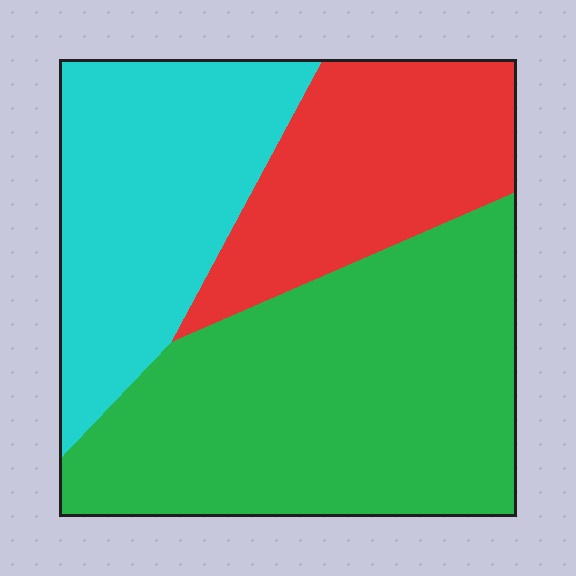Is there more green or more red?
Green.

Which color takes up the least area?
Red, at roughly 25%.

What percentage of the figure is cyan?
Cyan covers 29% of the figure.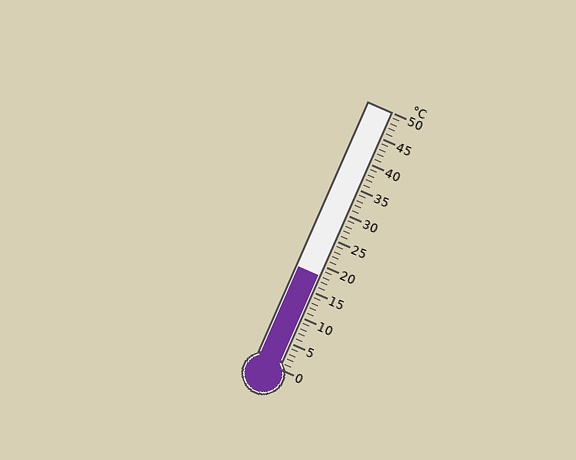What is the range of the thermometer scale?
The thermometer scale ranges from 0°C to 50°C.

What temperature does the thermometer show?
The thermometer shows approximately 18°C.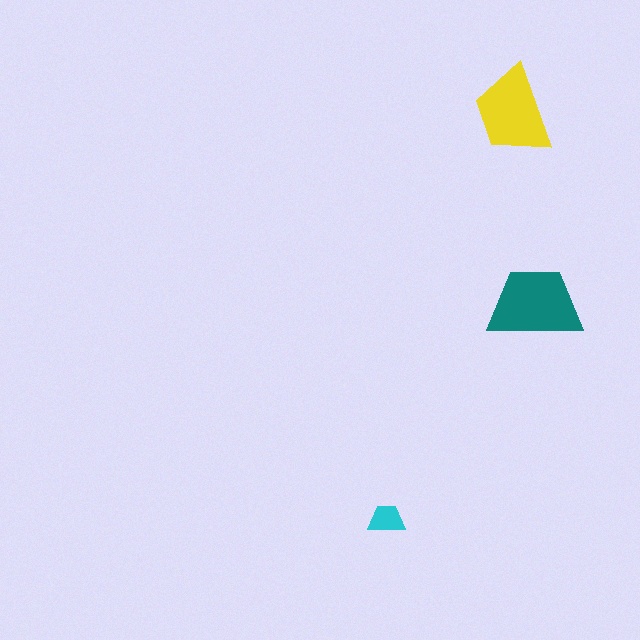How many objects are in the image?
There are 3 objects in the image.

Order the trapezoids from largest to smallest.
the teal one, the yellow one, the cyan one.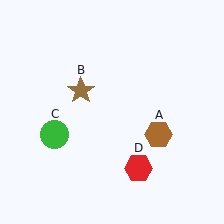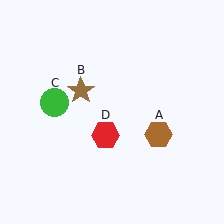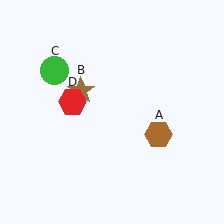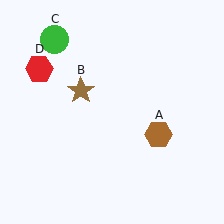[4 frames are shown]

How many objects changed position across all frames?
2 objects changed position: green circle (object C), red hexagon (object D).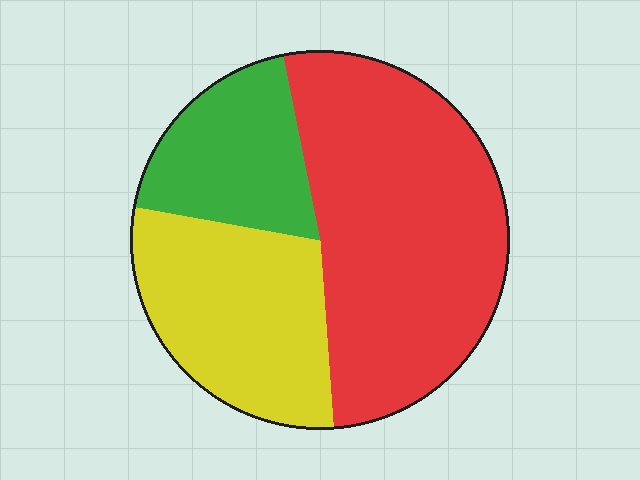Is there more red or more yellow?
Red.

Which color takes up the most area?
Red, at roughly 50%.